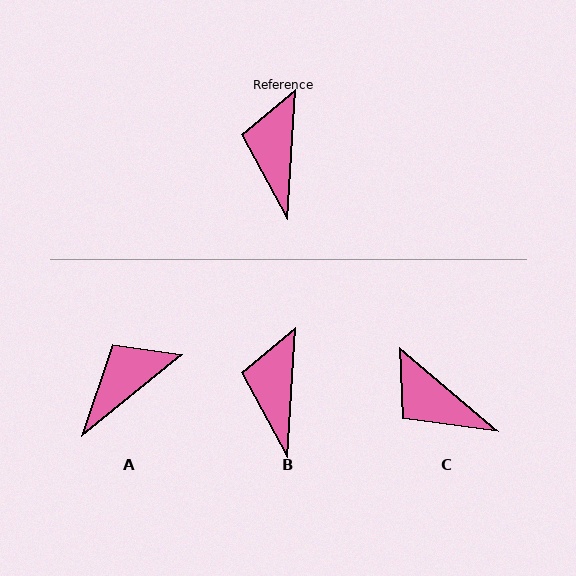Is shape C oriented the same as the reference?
No, it is off by about 54 degrees.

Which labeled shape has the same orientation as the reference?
B.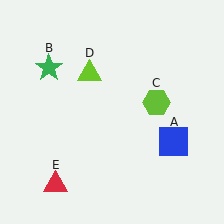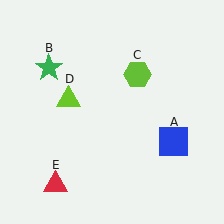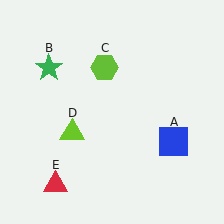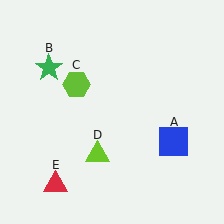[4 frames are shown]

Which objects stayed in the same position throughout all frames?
Blue square (object A) and green star (object B) and red triangle (object E) remained stationary.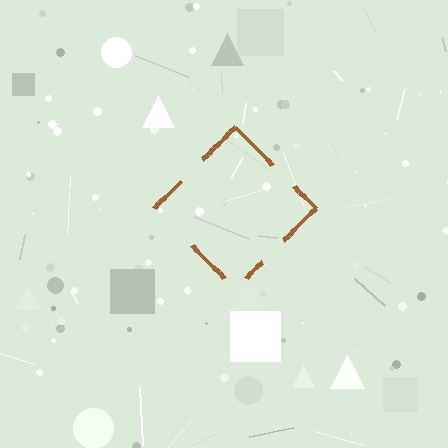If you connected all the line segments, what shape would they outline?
They would outline a diamond.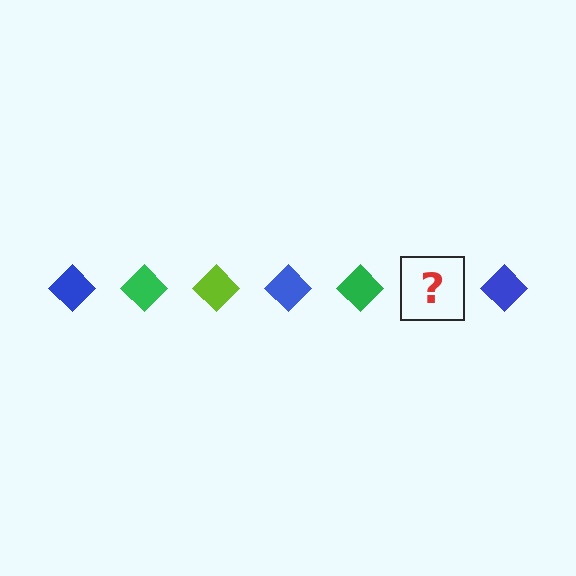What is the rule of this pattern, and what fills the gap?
The rule is that the pattern cycles through blue, green, lime diamonds. The gap should be filled with a lime diamond.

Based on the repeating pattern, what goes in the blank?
The blank should be a lime diamond.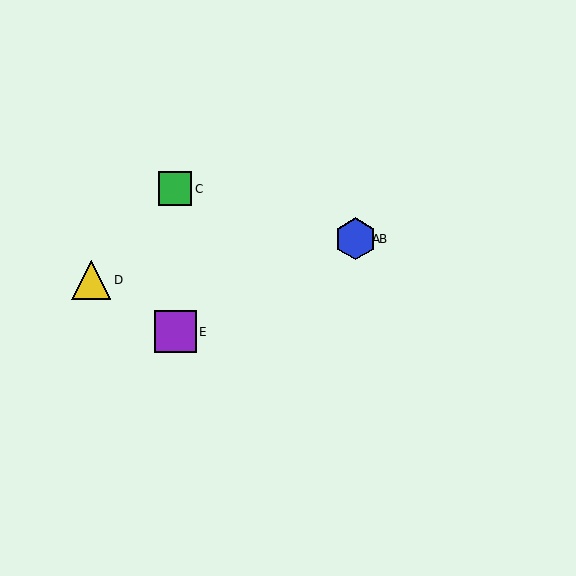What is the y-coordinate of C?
Object C is at y≈189.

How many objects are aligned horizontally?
2 objects (A, B) are aligned horizontally.